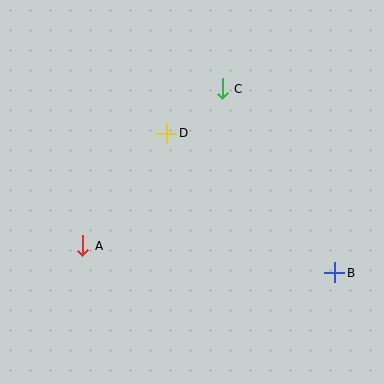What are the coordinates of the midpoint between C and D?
The midpoint between C and D is at (195, 111).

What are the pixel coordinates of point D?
Point D is at (167, 133).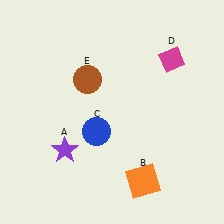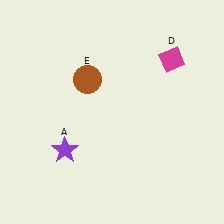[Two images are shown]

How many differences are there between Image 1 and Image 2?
There are 2 differences between the two images.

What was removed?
The orange square (B), the blue circle (C) were removed in Image 2.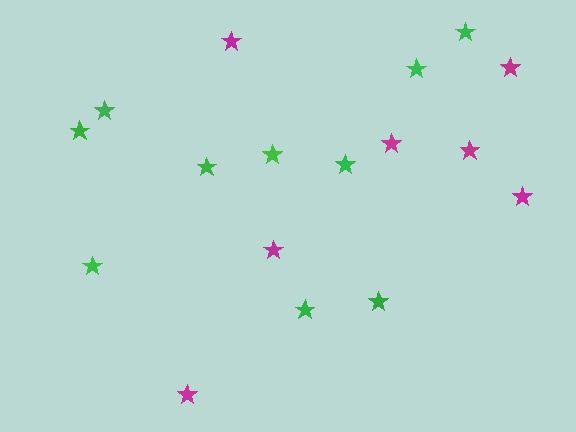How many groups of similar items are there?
There are 2 groups: one group of green stars (10) and one group of magenta stars (7).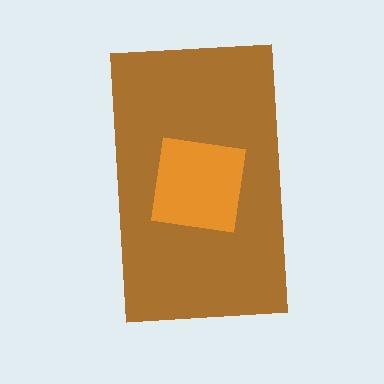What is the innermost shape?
The orange square.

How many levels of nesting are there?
2.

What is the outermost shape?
The brown rectangle.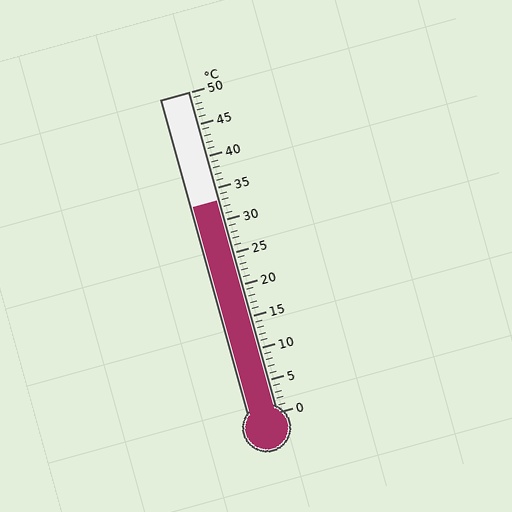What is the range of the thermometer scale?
The thermometer scale ranges from 0°C to 50°C.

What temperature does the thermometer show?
The thermometer shows approximately 33°C.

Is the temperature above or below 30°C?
The temperature is above 30°C.